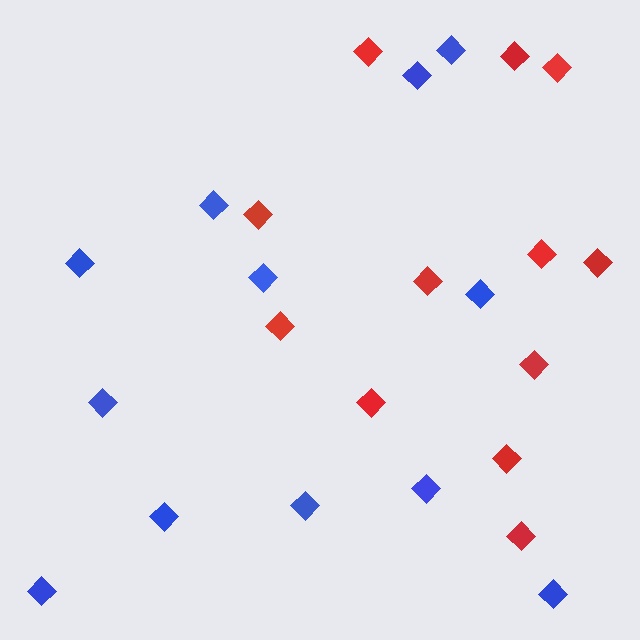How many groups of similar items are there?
There are 2 groups: one group of blue diamonds (12) and one group of red diamonds (12).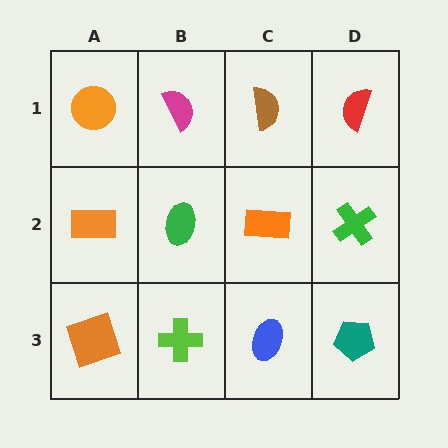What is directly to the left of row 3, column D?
A blue ellipse.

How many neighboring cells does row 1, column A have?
2.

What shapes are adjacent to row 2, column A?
An orange circle (row 1, column A), an orange square (row 3, column A), a green ellipse (row 2, column B).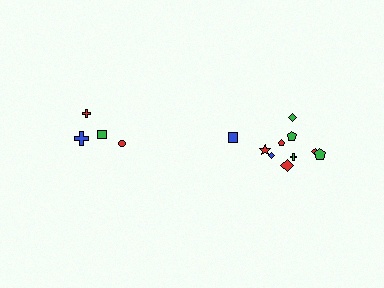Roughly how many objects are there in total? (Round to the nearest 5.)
Roughly 15 objects in total.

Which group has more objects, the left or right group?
The right group.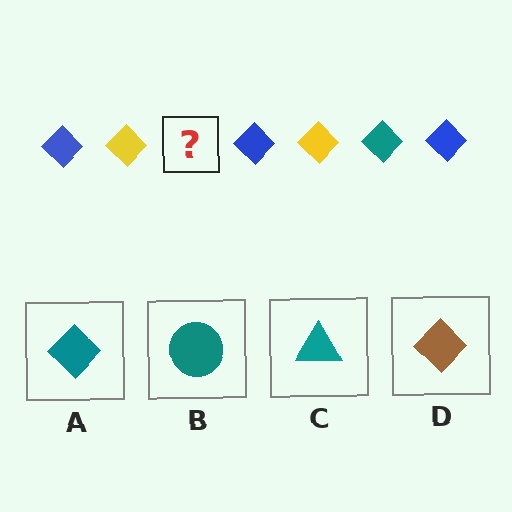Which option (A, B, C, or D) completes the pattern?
A.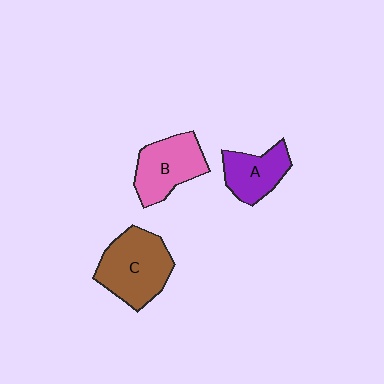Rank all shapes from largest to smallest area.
From largest to smallest: C (brown), B (pink), A (purple).